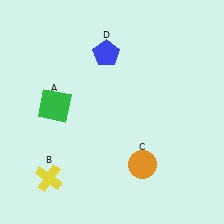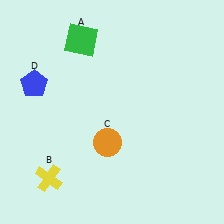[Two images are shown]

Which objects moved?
The objects that moved are: the green square (A), the orange circle (C), the blue pentagon (D).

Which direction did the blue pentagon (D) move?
The blue pentagon (D) moved left.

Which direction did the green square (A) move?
The green square (A) moved up.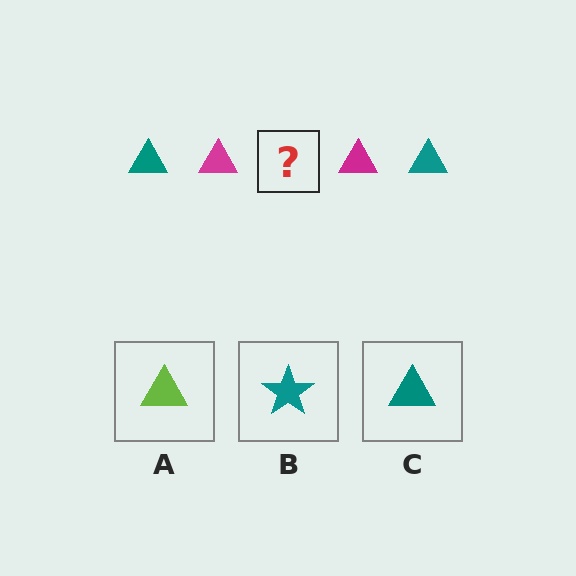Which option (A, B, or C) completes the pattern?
C.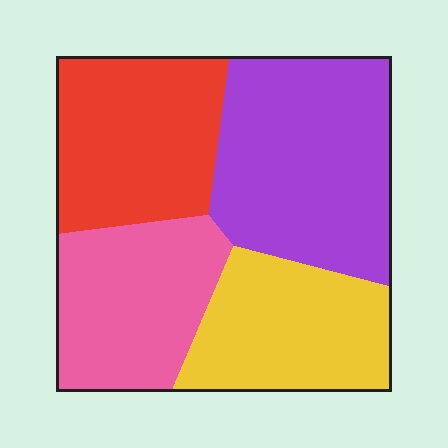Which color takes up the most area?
Purple, at roughly 30%.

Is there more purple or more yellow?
Purple.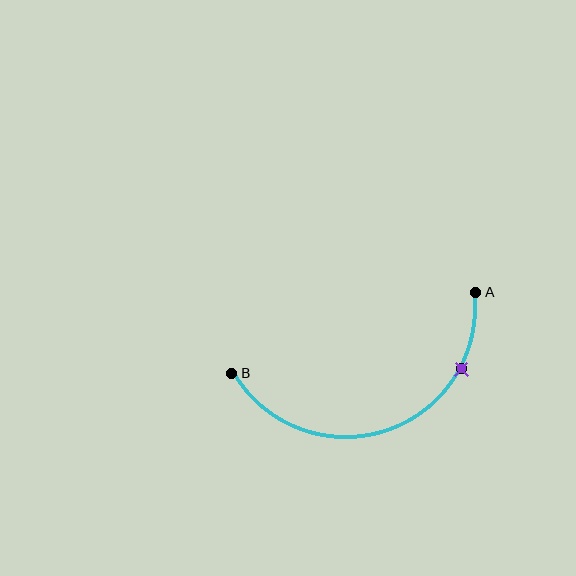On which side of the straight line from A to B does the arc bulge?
The arc bulges below the straight line connecting A and B.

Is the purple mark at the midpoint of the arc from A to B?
No. The purple mark lies on the arc but is closer to endpoint A. The arc midpoint would be at the point on the curve equidistant along the arc from both A and B.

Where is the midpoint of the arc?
The arc midpoint is the point on the curve farthest from the straight line joining A and B. It sits below that line.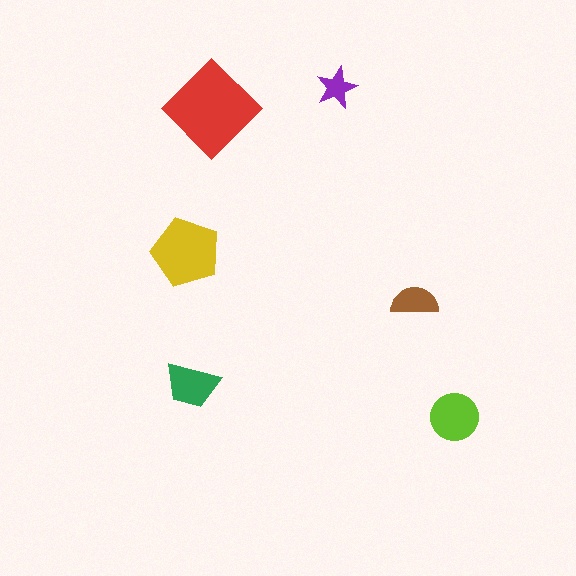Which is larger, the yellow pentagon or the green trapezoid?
The yellow pentagon.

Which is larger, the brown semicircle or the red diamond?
The red diamond.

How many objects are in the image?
There are 6 objects in the image.